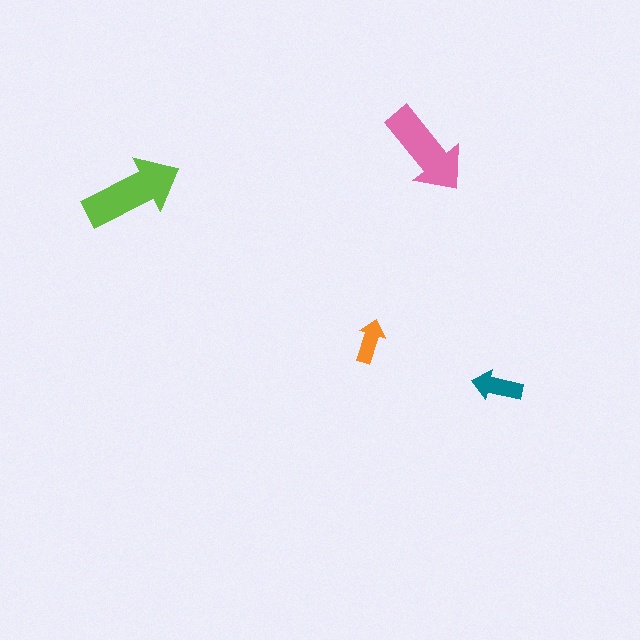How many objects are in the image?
There are 4 objects in the image.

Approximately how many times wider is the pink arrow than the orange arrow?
About 2 times wider.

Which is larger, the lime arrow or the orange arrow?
The lime one.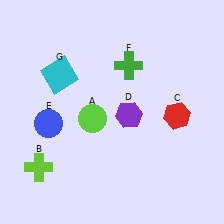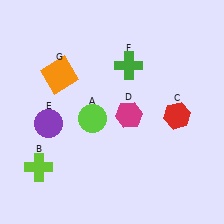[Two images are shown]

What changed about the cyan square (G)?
In Image 1, G is cyan. In Image 2, it changed to orange.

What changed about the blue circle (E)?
In Image 1, E is blue. In Image 2, it changed to purple.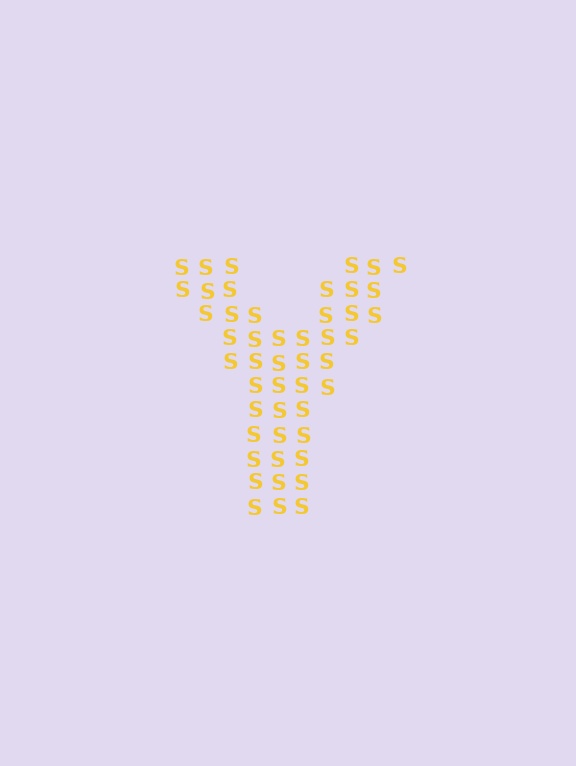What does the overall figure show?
The overall figure shows the letter Y.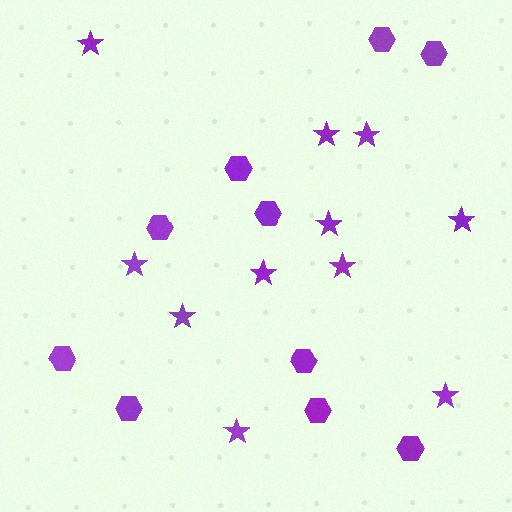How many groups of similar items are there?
There are 2 groups: one group of hexagons (10) and one group of stars (11).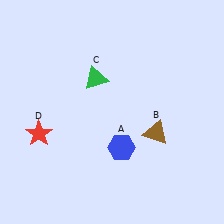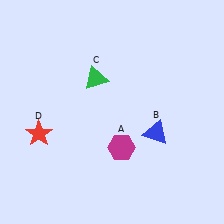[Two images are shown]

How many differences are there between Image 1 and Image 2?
There are 2 differences between the two images.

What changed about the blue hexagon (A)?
In Image 1, A is blue. In Image 2, it changed to magenta.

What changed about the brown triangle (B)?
In Image 1, B is brown. In Image 2, it changed to blue.